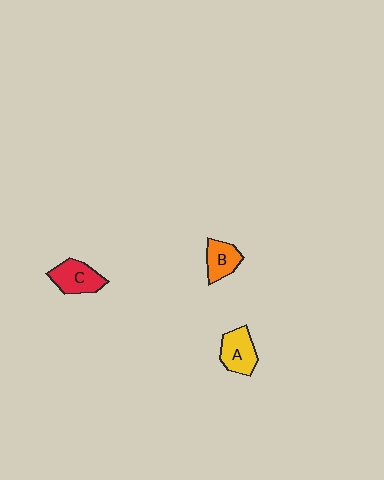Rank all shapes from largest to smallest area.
From largest to smallest: C (red), A (yellow), B (orange).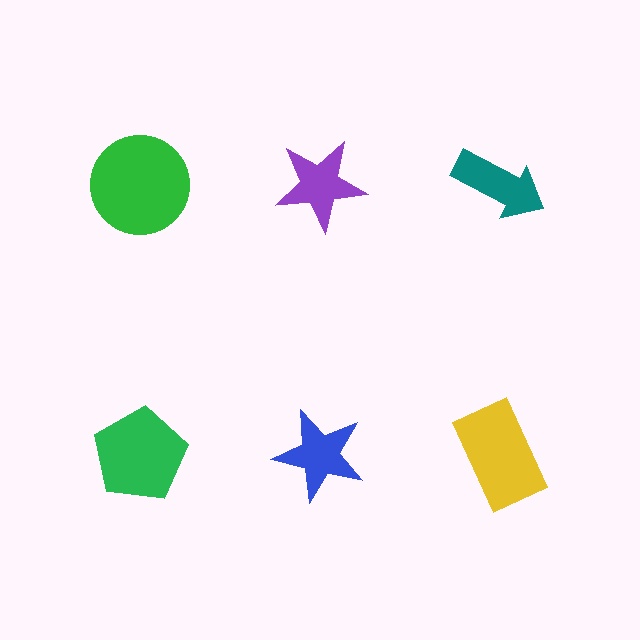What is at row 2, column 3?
A yellow rectangle.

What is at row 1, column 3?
A teal arrow.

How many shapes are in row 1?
3 shapes.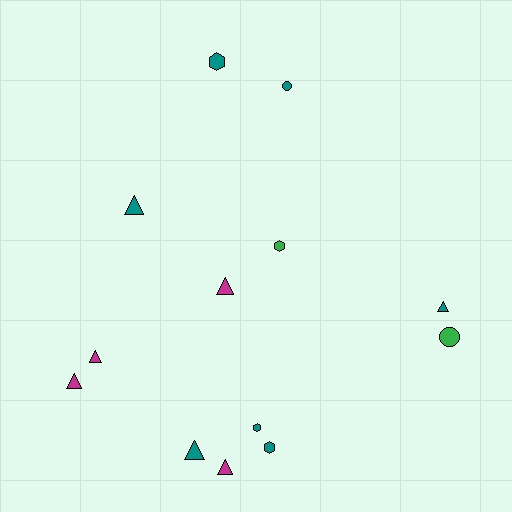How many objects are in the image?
There are 13 objects.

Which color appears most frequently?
Teal, with 7 objects.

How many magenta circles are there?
There are no magenta circles.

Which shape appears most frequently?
Triangle, with 7 objects.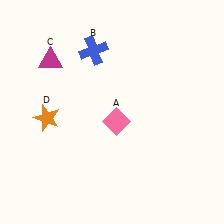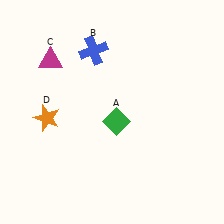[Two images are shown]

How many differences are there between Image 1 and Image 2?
There is 1 difference between the two images.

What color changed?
The diamond (A) changed from pink in Image 1 to green in Image 2.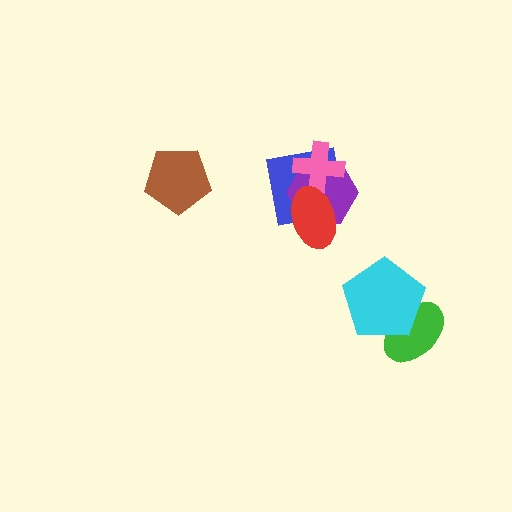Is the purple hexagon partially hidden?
Yes, it is partially covered by another shape.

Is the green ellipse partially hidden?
Yes, it is partially covered by another shape.